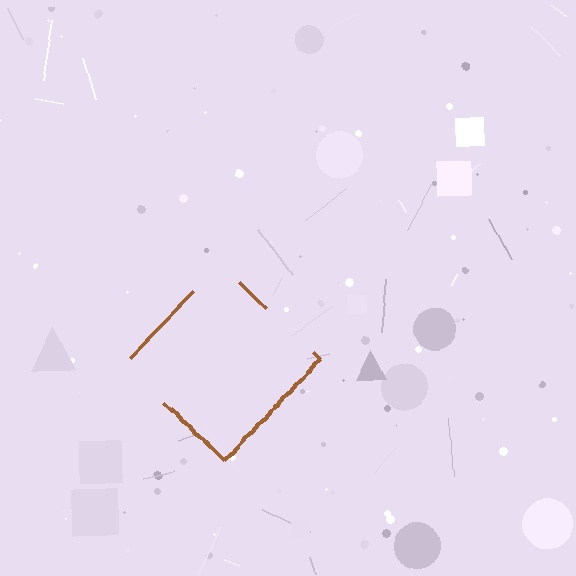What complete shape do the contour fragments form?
The contour fragments form a diamond.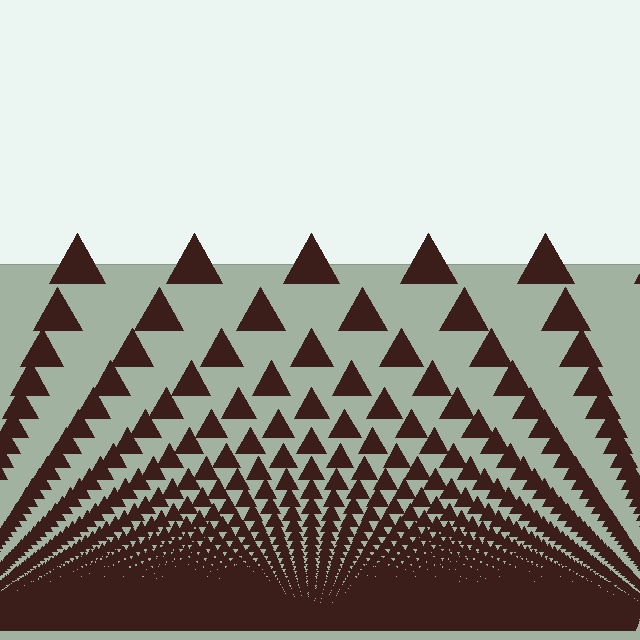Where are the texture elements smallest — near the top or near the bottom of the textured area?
Near the bottom.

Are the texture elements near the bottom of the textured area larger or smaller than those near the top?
Smaller. The gradient is inverted — elements near the bottom are smaller and denser.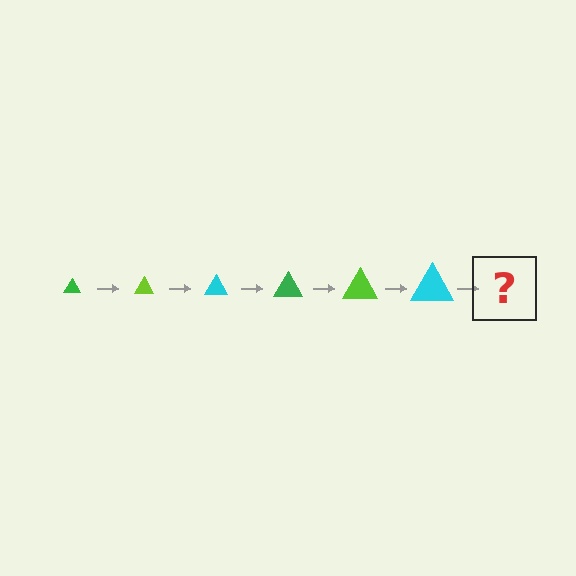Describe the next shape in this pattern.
It should be a green triangle, larger than the previous one.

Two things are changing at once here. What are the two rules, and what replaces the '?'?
The two rules are that the triangle grows larger each step and the color cycles through green, lime, and cyan. The '?' should be a green triangle, larger than the previous one.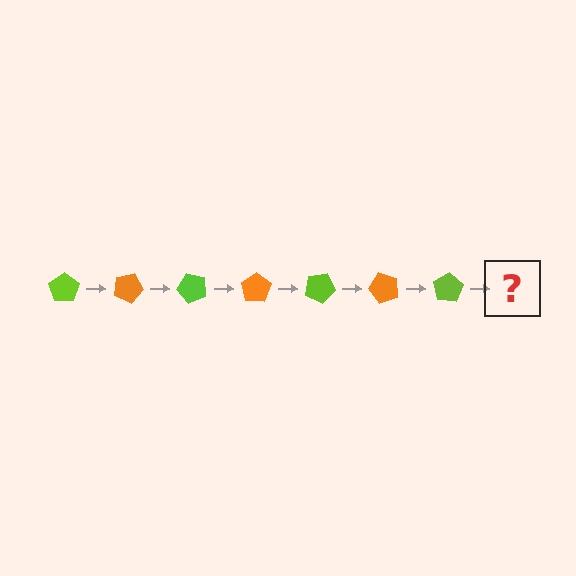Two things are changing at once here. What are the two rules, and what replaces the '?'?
The two rules are that it rotates 25 degrees each step and the color cycles through lime and orange. The '?' should be an orange pentagon, rotated 175 degrees from the start.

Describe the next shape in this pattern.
It should be an orange pentagon, rotated 175 degrees from the start.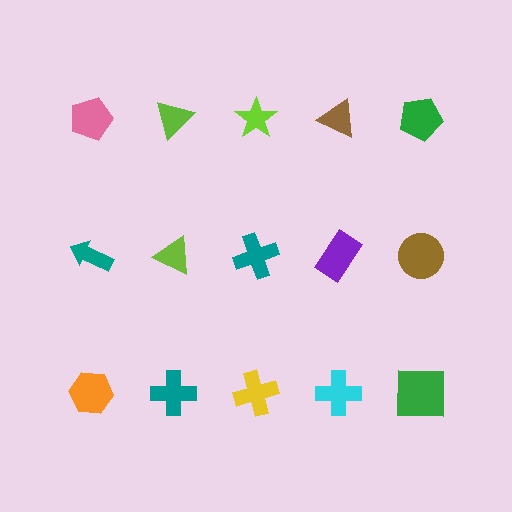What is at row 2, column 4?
A purple rectangle.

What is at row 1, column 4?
A brown triangle.